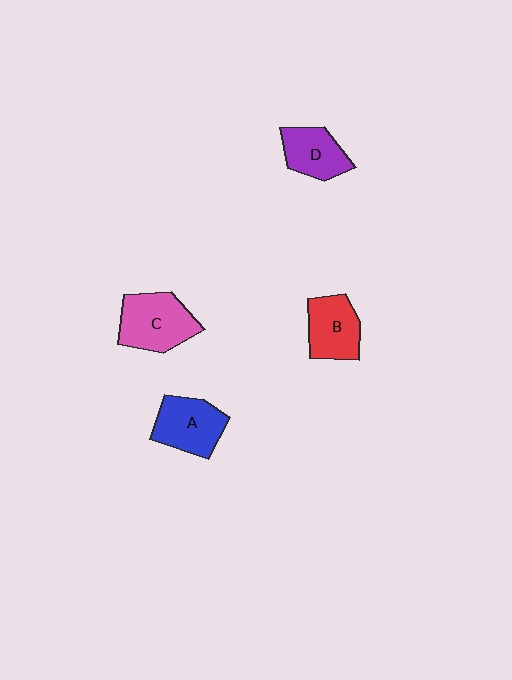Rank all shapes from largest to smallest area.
From largest to smallest: C (pink), A (blue), B (red), D (purple).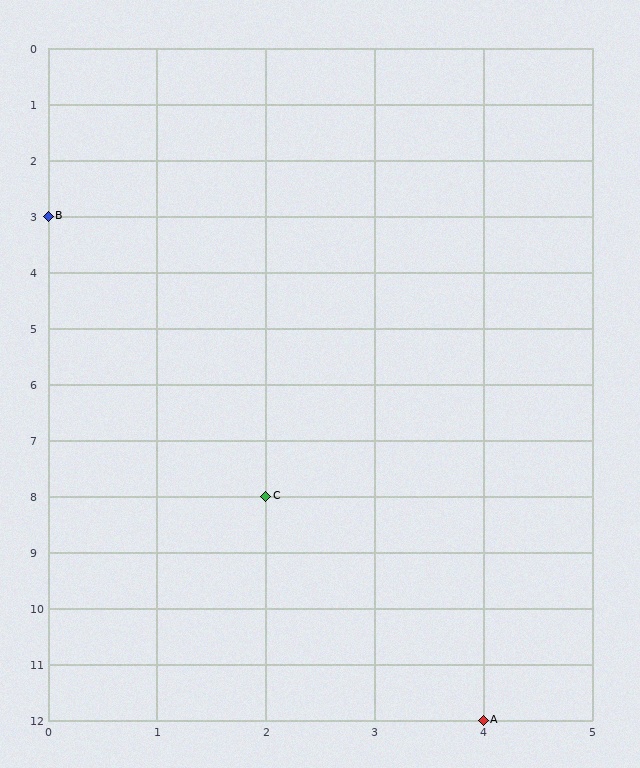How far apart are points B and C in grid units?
Points B and C are 2 columns and 5 rows apart (about 5.4 grid units diagonally).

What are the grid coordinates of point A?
Point A is at grid coordinates (4, 12).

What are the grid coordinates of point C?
Point C is at grid coordinates (2, 8).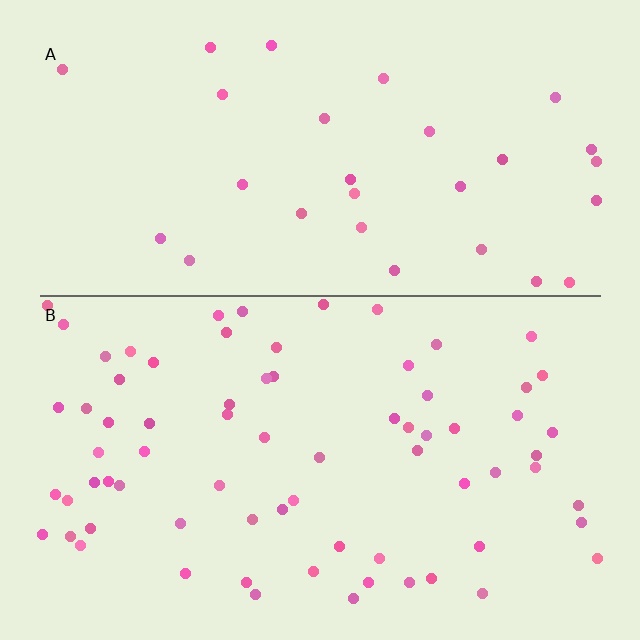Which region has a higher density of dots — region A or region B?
B (the bottom).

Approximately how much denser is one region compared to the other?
Approximately 2.4× — region B over region A.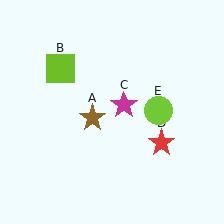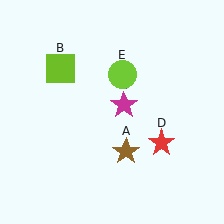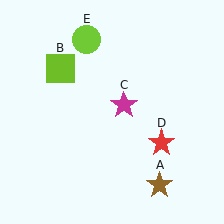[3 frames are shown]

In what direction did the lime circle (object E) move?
The lime circle (object E) moved up and to the left.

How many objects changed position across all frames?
2 objects changed position: brown star (object A), lime circle (object E).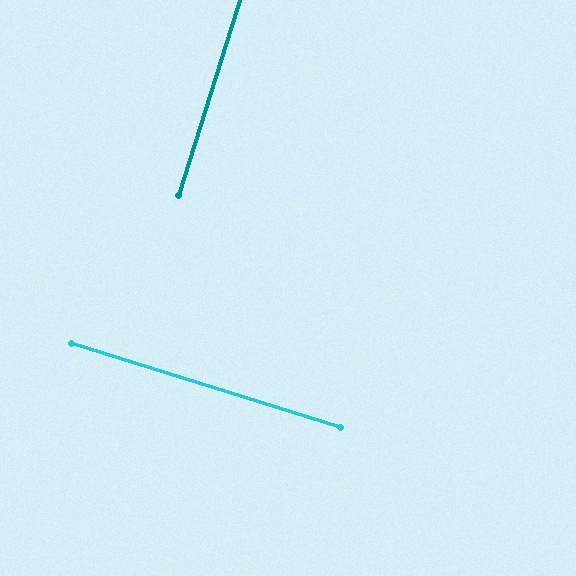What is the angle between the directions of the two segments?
Approximately 90 degrees.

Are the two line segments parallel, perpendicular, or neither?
Perpendicular — they meet at approximately 90°.